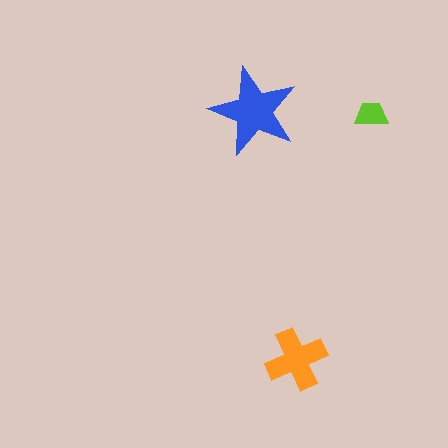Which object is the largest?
The blue star.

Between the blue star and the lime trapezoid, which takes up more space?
The blue star.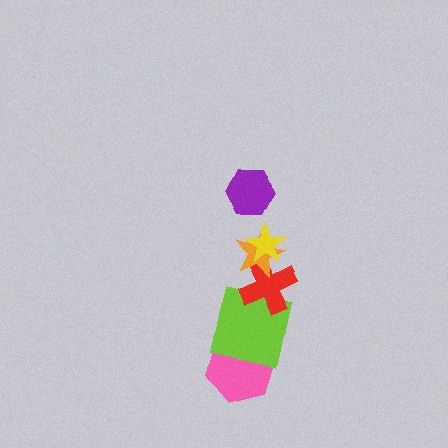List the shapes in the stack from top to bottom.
From top to bottom: the purple hexagon, the yellow star, the orange star, the red cross, the lime square, the pink hexagon.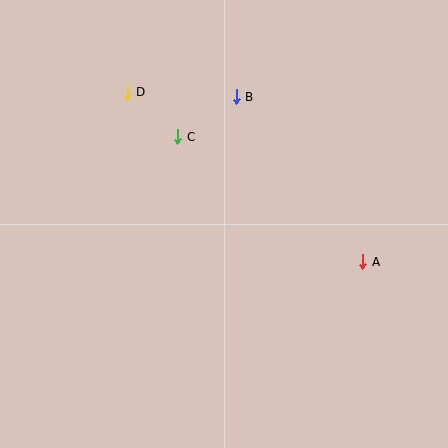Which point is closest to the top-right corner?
Point B is closest to the top-right corner.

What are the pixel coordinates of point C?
Point C is at (178, 137).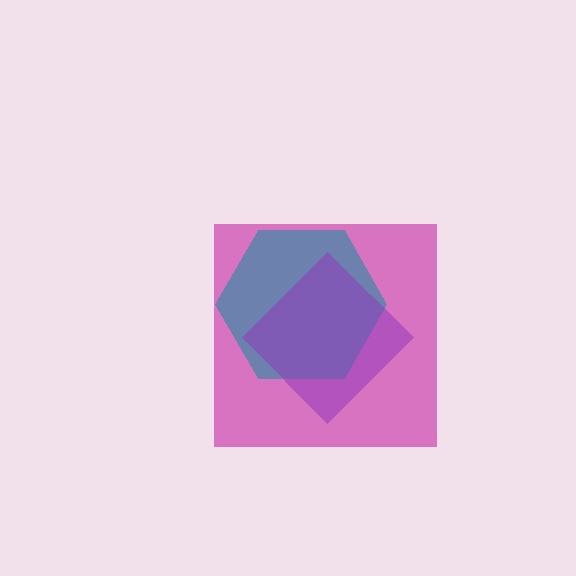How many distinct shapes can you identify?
There are 3 distinct shapes: a magenta square, a teal hexagon, a purple diamond.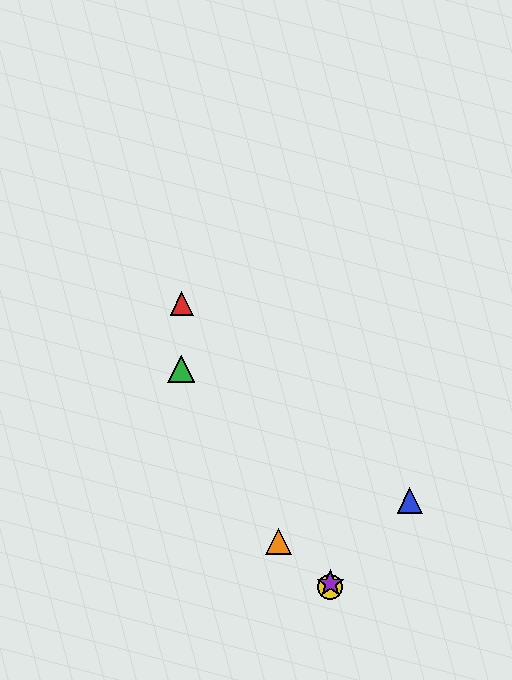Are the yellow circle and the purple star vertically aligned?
Yes, both are at x≈330.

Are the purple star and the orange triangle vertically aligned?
No, the purple star is at x≈330 and the orange triangle is at x≈279.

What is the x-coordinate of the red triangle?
The red triangle is at x≈182.